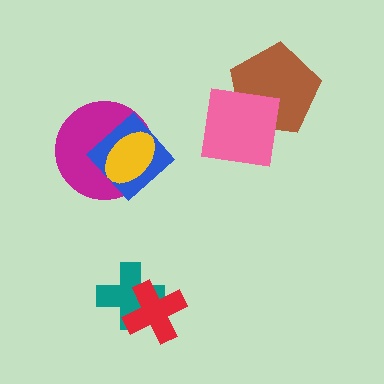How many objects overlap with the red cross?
1 object overlaps with the red cross.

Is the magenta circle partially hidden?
Yes, it is partially covered by another shape.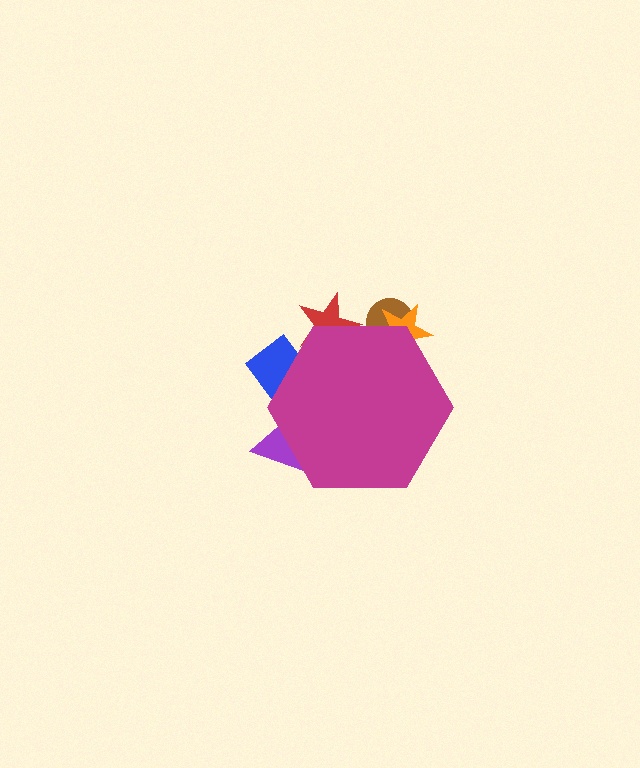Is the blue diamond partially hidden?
Yes, the blue diamond is partially hidden behind the magenta hexagon.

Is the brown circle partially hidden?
Yes, the brown circle is partially hidden behind the magenta hexagon.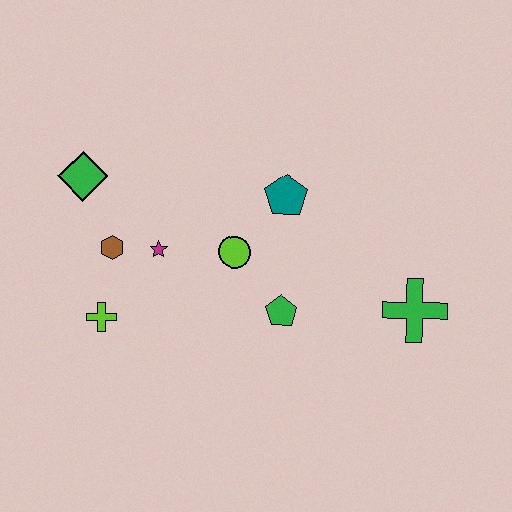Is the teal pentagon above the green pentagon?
Yes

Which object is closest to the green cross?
The green pentagon is closest to the green cross.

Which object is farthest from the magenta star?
The green cross is farthest from the magenta star.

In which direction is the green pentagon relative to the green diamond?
The green pentagon is to the right of the green diamond.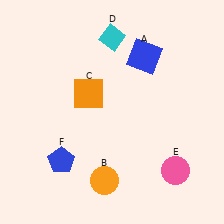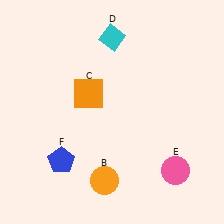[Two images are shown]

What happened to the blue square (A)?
The blue square (A) was removed in Image 2. It was in the top-right area of Image 1.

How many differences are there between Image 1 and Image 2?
There is 1 difference between the two images.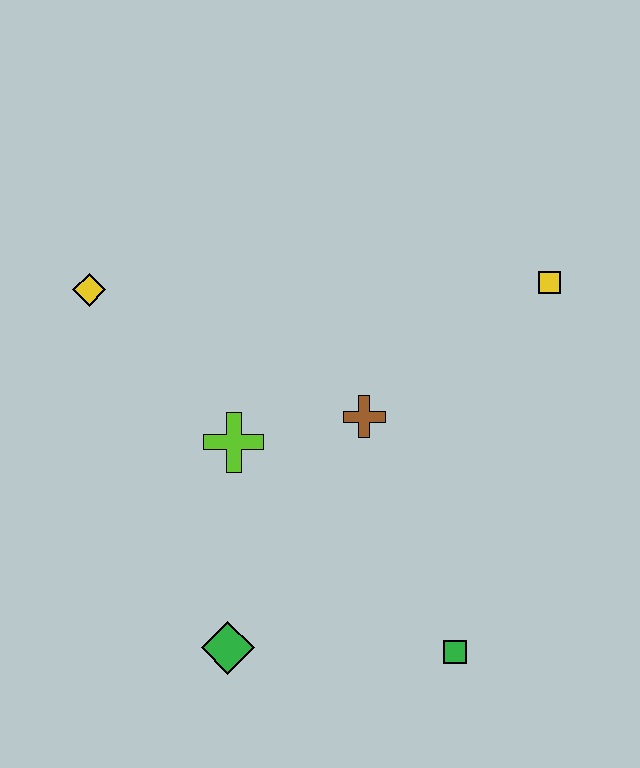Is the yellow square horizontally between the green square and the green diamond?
No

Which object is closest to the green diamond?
The lime cross is closest to the green diamond.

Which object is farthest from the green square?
The yellow diamond is farthest from the green square.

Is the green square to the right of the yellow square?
No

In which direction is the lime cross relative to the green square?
The lime cross is to the left of the green square.